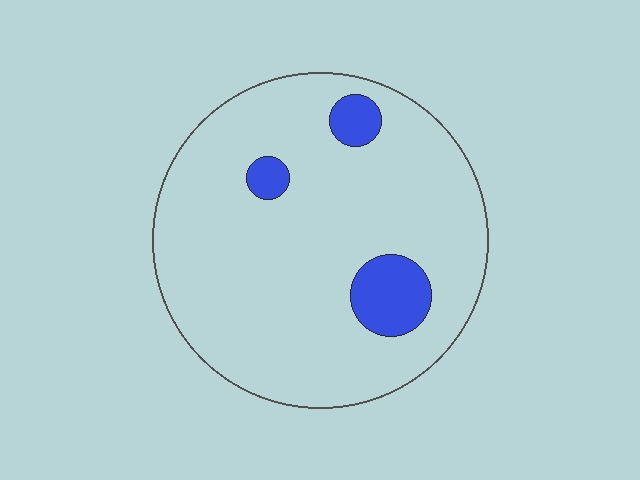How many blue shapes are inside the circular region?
3.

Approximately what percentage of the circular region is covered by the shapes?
Approximately 10%.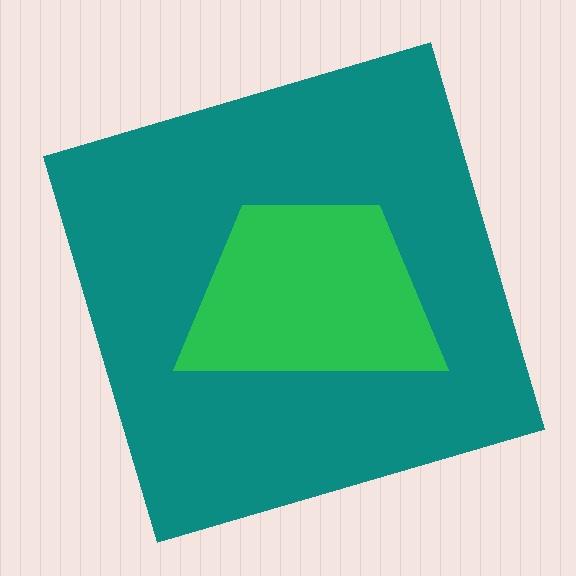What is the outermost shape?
The teal square.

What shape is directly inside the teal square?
The green trapezoid.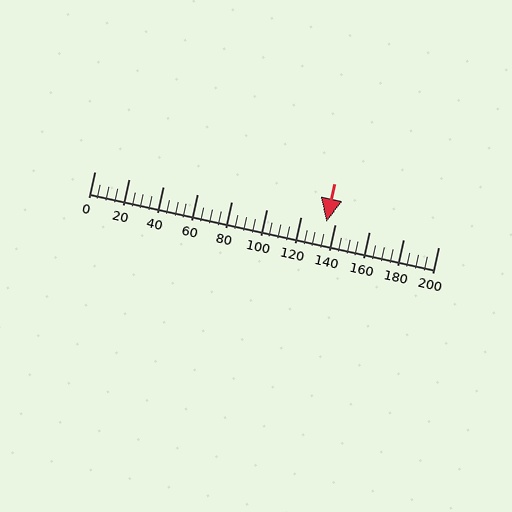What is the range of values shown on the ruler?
The ruler shows values from 0 to 200.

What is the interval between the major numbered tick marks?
The major tick marks are spaced 20 units apart.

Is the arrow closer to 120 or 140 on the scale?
The arrow is closer to 140.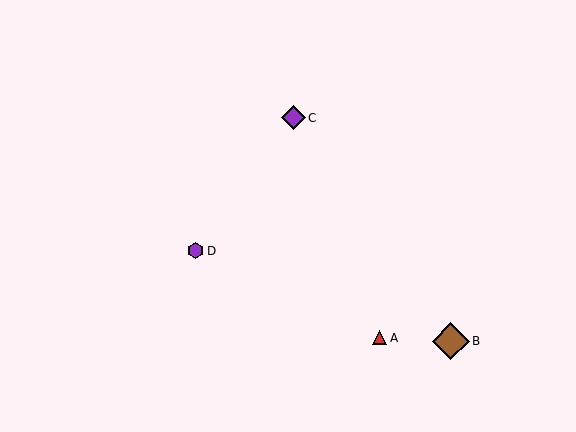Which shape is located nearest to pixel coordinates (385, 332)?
The red triangle (labeled A) at (379, 338) is nearest to that location.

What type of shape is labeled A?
Shape A is a red triangle.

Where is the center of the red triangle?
The center of the red triangle is at (379, 338).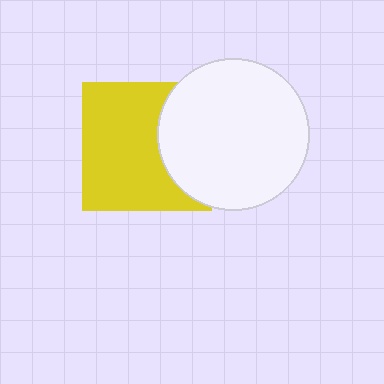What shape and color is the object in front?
The object in front is a white circle.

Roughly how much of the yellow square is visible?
Most of it is visible (roughly 68%).